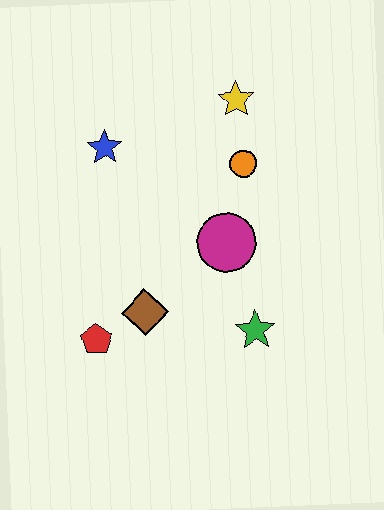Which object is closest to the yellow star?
The orange circle is closest to the yellow star.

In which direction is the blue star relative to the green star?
The blue star is above the green star.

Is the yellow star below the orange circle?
No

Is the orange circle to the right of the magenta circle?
Yes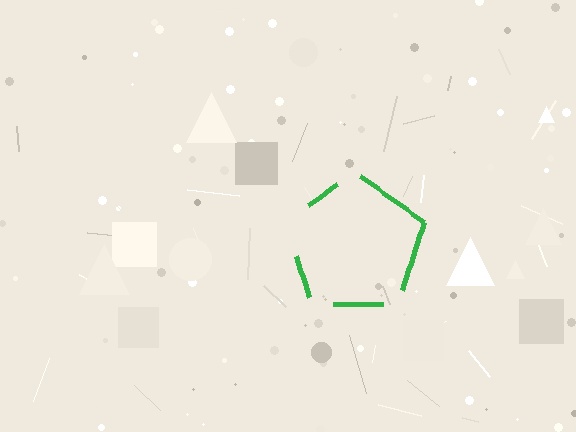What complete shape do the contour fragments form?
The contour fragments form a pentagon.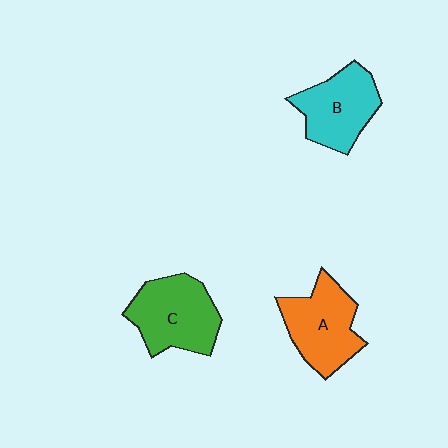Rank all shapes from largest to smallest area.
From largest to smallest: C (green), A (orange), B (cyan).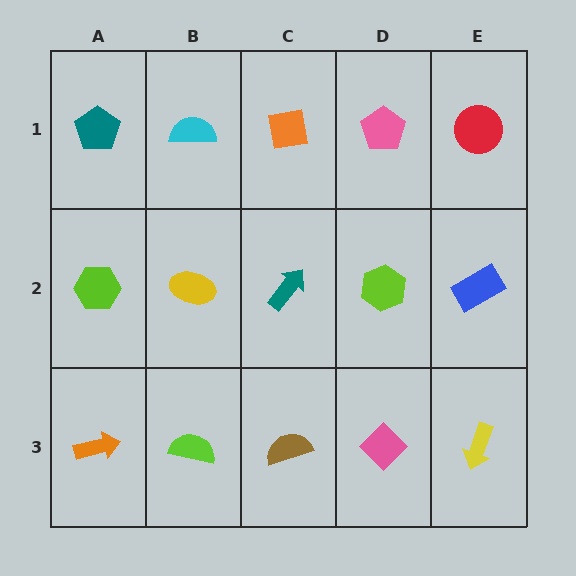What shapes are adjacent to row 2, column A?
A teal pentagon (row 1, column A), an orange arrow (row 3, column A), a yellow ellipse (row 2, column B).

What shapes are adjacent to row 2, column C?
An orange square (row 1, column C), a brown semicircle (row 3, column C), a yellow ellipse (row 2, column B), a lime hexagon (row 2, column D).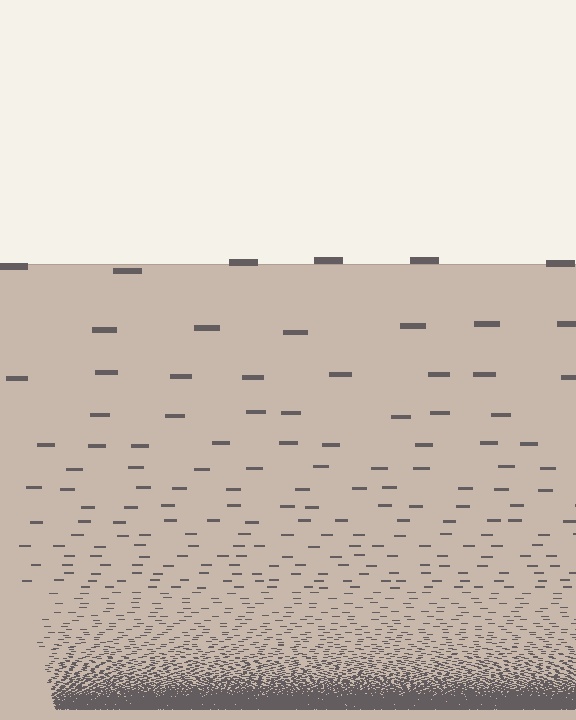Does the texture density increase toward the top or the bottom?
Density increases toward the bottom.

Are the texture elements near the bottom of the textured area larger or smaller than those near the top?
Smaller. The gradient is inverted — elements near the bottom are smaller and denser.